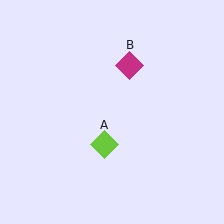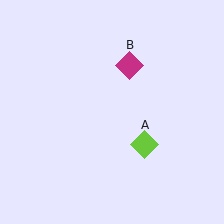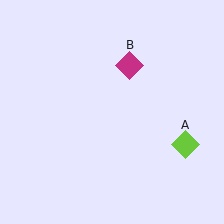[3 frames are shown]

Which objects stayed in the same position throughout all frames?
Magenta diamond (object B) remained stationary.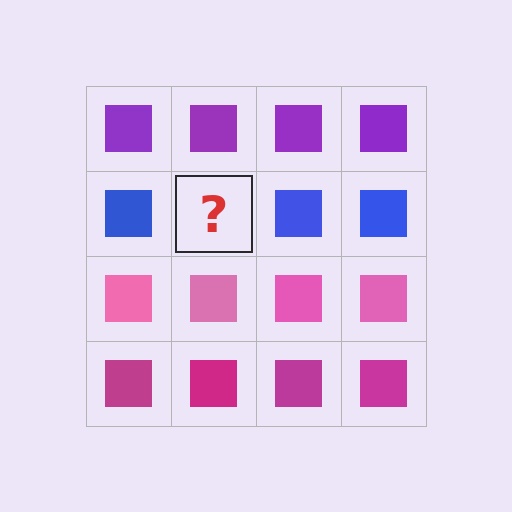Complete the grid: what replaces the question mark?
The question mark should be replaced with a blue square.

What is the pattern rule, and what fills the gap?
The rule is that each row has a consistent color. The gap should be filled with a blue square.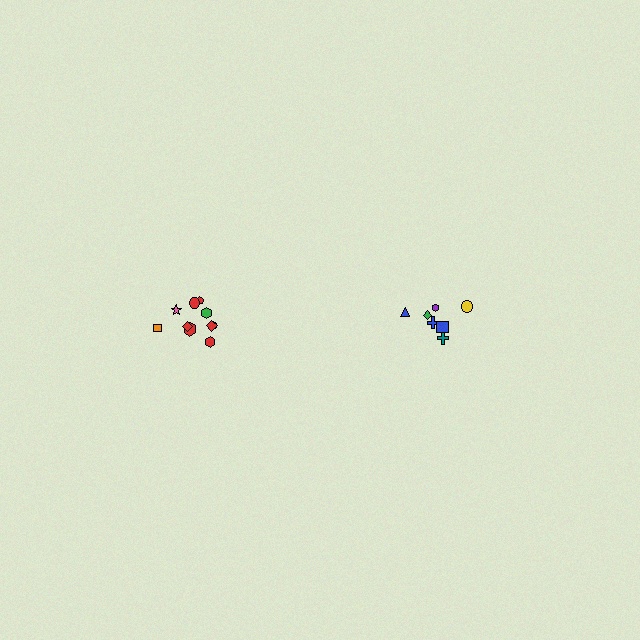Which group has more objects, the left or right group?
The left group.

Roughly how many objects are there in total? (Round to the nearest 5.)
Roughly 15 objects in total.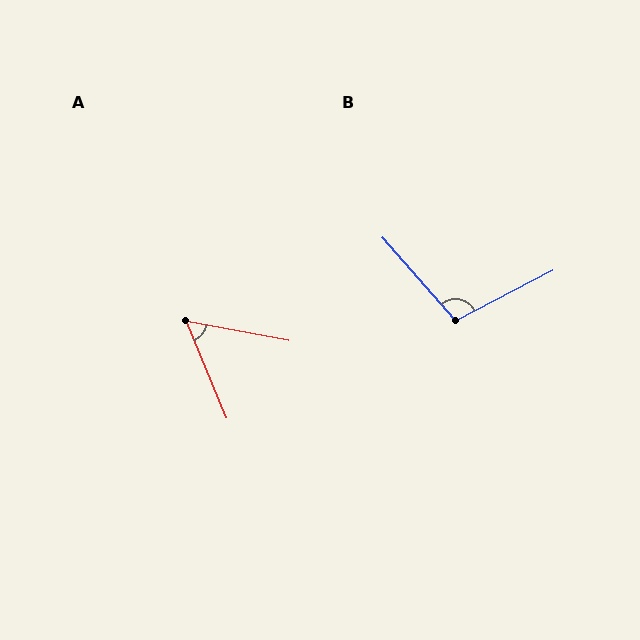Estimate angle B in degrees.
Approximately 104 degrees.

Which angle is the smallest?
A, at approximately 57 degrees.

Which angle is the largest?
B, at approximately 104 degrees.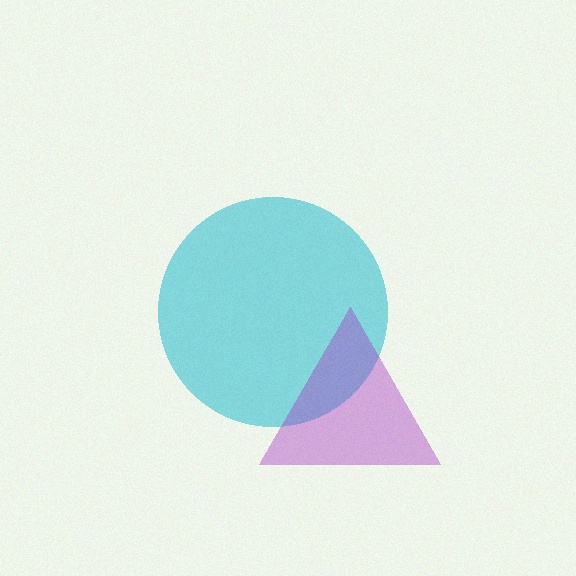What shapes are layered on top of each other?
The layered shapes are: a cyan circle, a purple triangle.